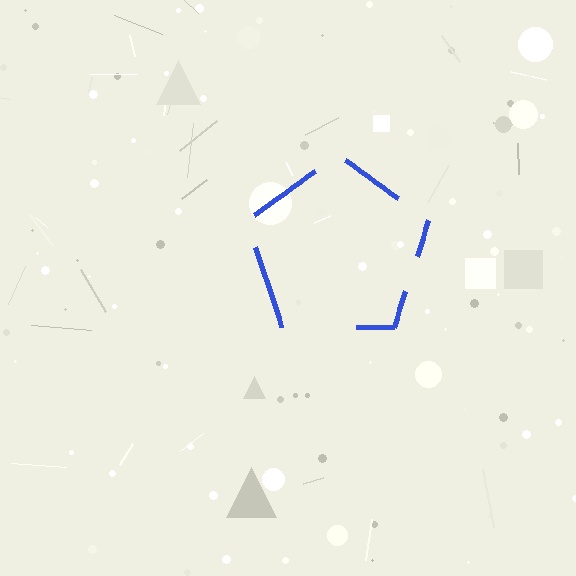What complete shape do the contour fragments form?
The contour fragments form a pentagon.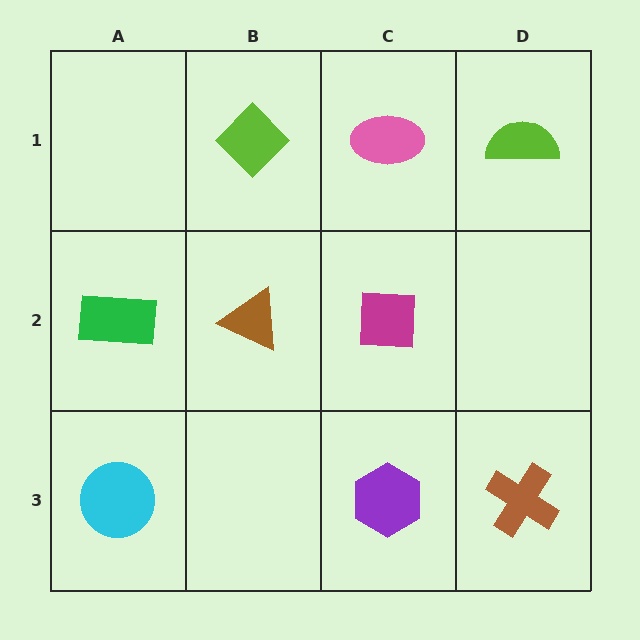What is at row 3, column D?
A brown cross.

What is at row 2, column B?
A brown triangle.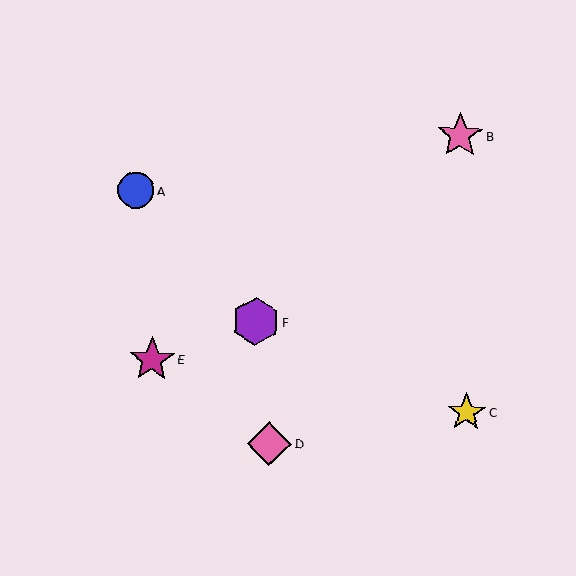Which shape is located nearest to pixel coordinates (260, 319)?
The purple hexagon (labeled F) at (256, 322) is nearest to that location.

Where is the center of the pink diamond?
The center of the pink diamond is at (269, 444).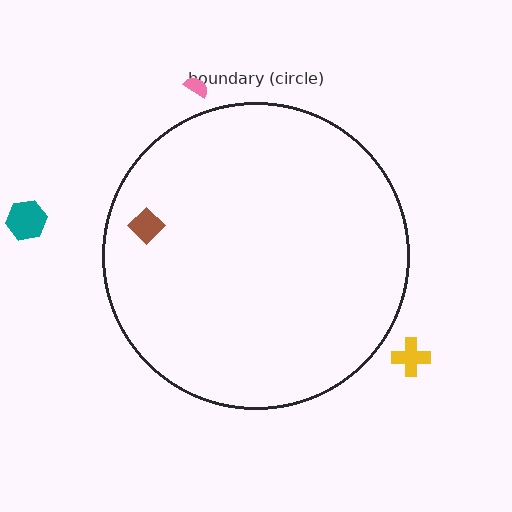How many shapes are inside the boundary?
1 inside, 3 outside.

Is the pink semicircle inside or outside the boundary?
Outside.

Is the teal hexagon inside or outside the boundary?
Outside.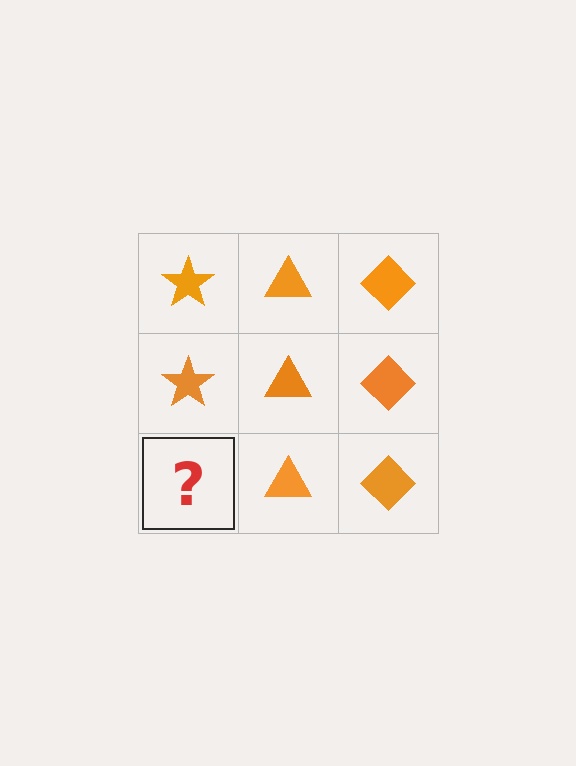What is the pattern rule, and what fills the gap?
The rule is that each column has a consistent shape. The gap should be filled with an orange star.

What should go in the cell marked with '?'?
The missing cell should contain an orange star.